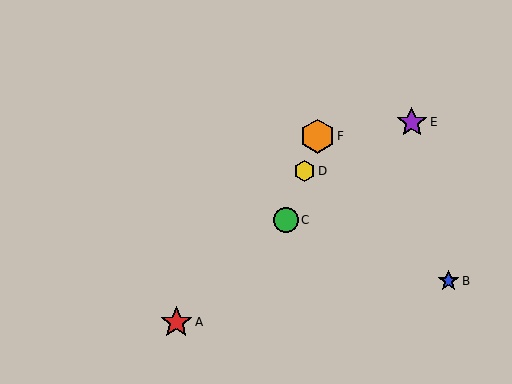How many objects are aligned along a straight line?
3 objects (C, D, F) are aligned along a straight line.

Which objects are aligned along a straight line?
Objects C, D, F are aligned along a straight line.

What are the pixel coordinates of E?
Object E is at (412, 122).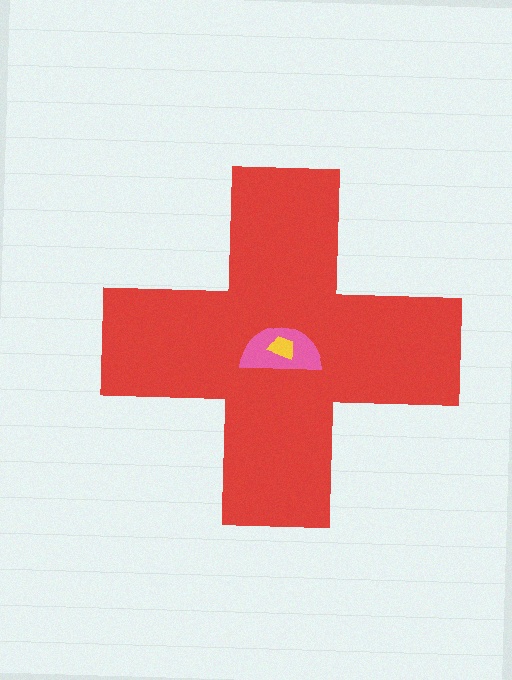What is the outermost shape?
The red cross.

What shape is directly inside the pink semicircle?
The yellow trapezoid.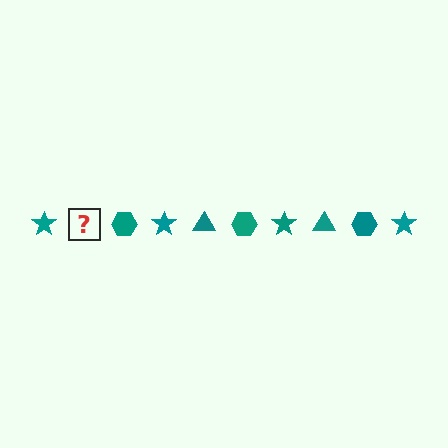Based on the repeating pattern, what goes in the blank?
The blank should be a teal triangle.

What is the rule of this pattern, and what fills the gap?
The rule is that the pattern cycles through star, triangle, hexagon shapes in teal. The gap should be filled with a teal triangle.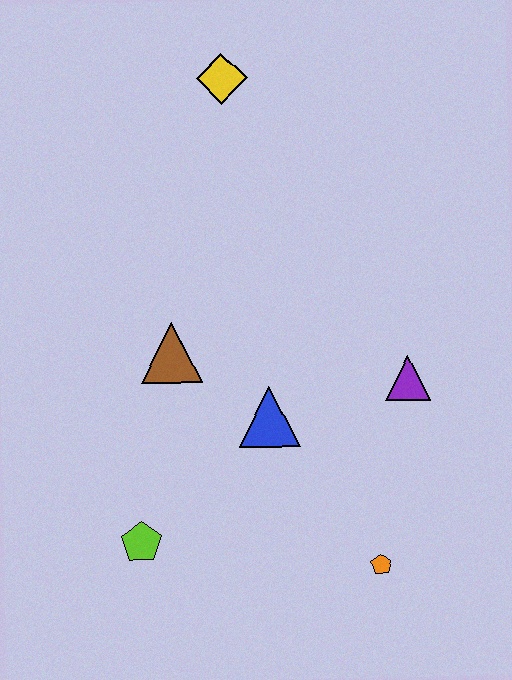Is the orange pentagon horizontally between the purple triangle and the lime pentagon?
Yes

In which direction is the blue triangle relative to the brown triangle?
The blue triangle is to the right of the brown triangle.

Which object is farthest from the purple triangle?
The yellow diamond is farthest from the purple triangle.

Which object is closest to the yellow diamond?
The brown triangle is closest to the yellow diamond.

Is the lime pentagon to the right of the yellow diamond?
No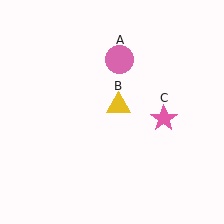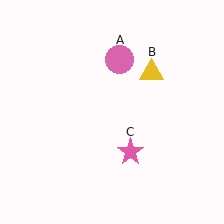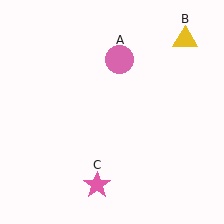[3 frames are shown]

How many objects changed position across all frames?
2 objects changed position: yellow triangle (object B), pink star (object C).